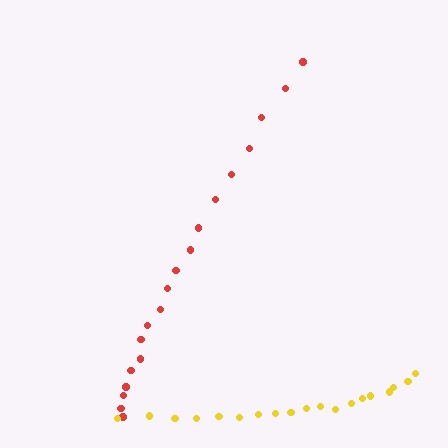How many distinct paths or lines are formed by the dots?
There are 2 distinct paths.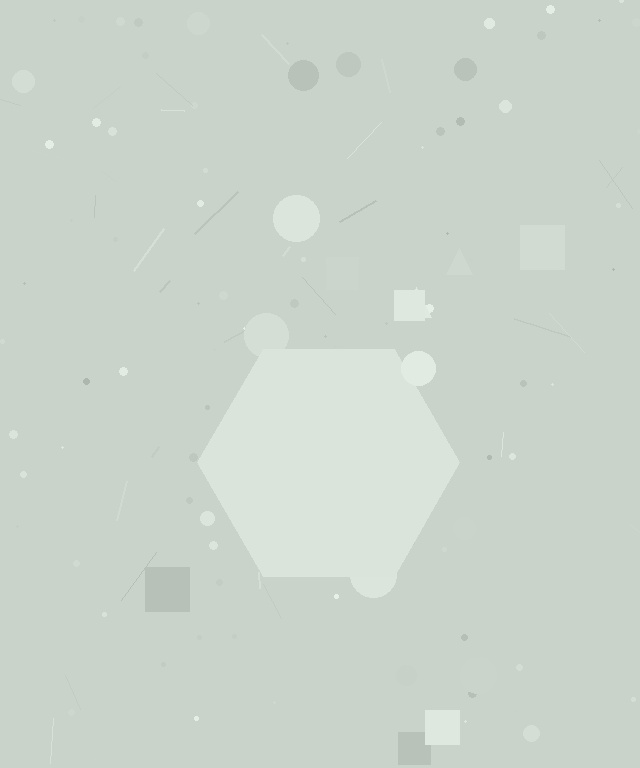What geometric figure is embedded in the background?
A hexagon is embedded in the background.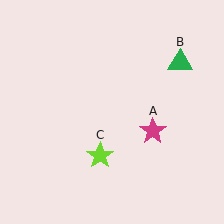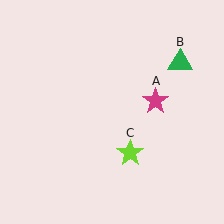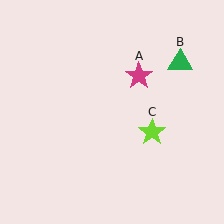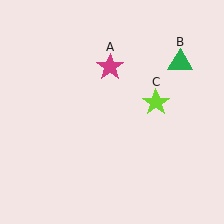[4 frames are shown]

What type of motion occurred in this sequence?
The magenta star (object A), lime star (object C) rotated counterclockwise around the center of the scene.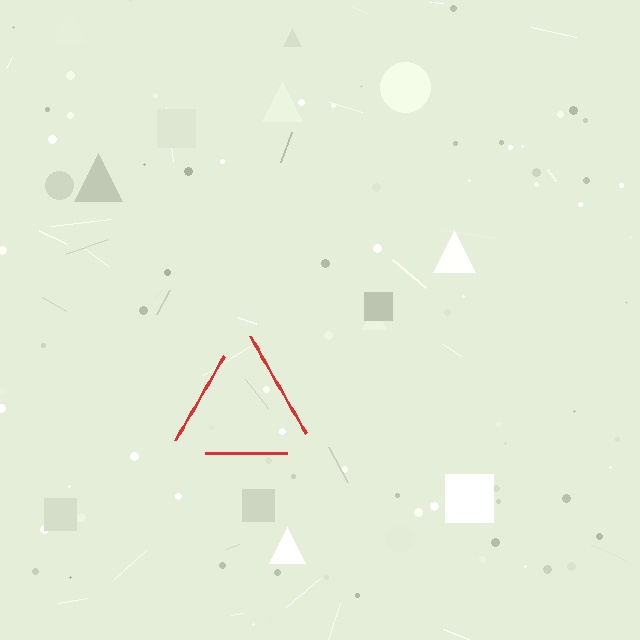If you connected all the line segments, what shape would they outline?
They would outline a triangle.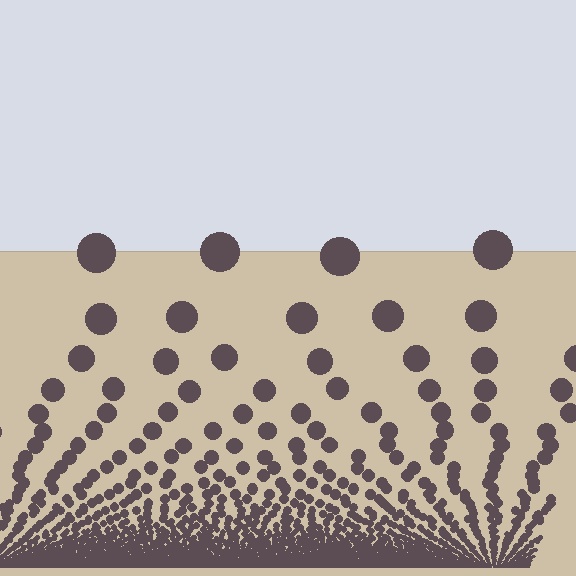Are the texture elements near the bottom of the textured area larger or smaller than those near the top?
Smaller. The gradient is inverted — elements near the bottom are smaller and denser.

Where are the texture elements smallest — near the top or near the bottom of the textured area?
Near the bottom.